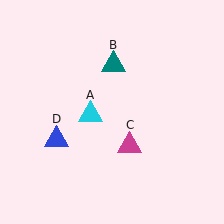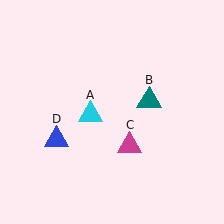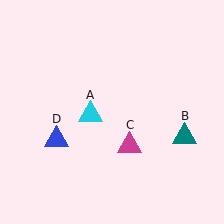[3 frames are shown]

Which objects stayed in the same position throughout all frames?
Cyan triangle (object A) and magenta triangle (object C) and blue triangle (object D) remained stationary.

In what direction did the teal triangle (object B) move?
The teal triangle (object B) moved down and to the right.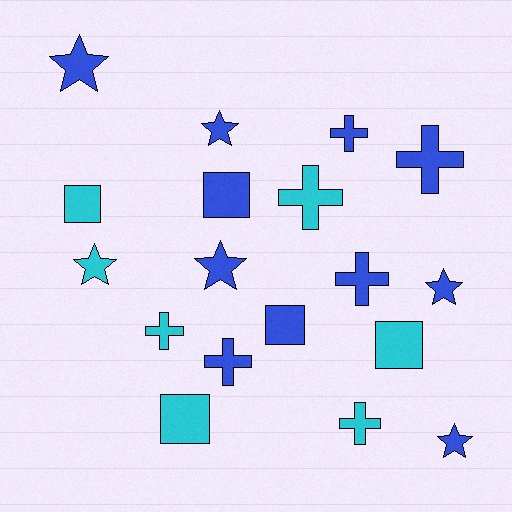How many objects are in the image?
There are 18 objects.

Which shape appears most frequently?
Cross, with 7 objects.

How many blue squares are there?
There are 2 blue squares.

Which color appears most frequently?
Blue, with 11 objects.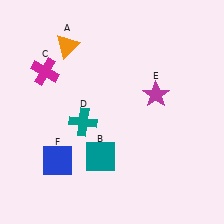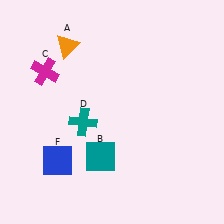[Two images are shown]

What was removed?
The magenta star (E) was removed in Image 2.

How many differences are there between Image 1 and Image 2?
There is 1 difference between the two images.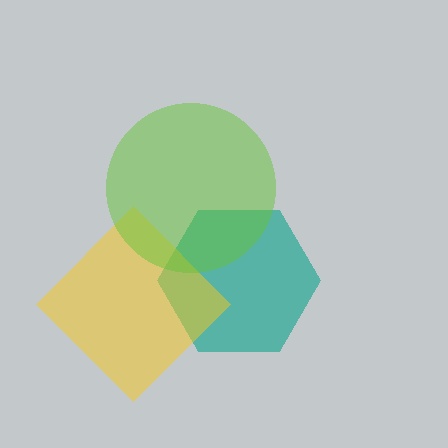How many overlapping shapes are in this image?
There are 3 overlapping shapes in the image.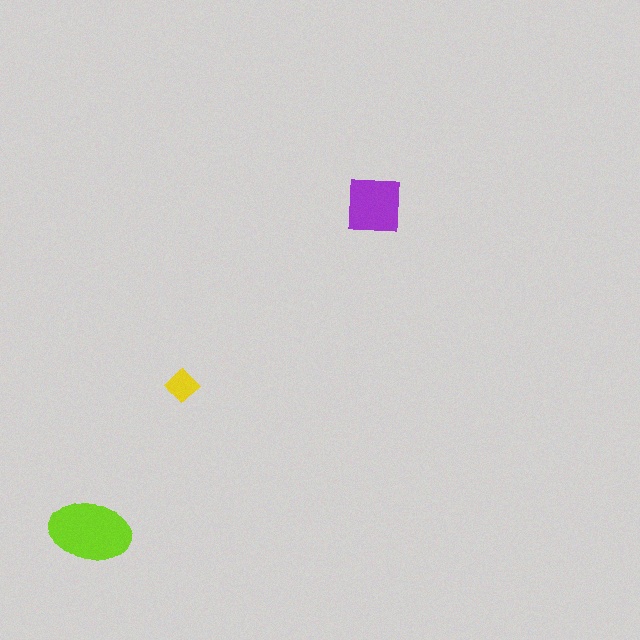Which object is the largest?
The lime ellipse.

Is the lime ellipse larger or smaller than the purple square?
Larger.